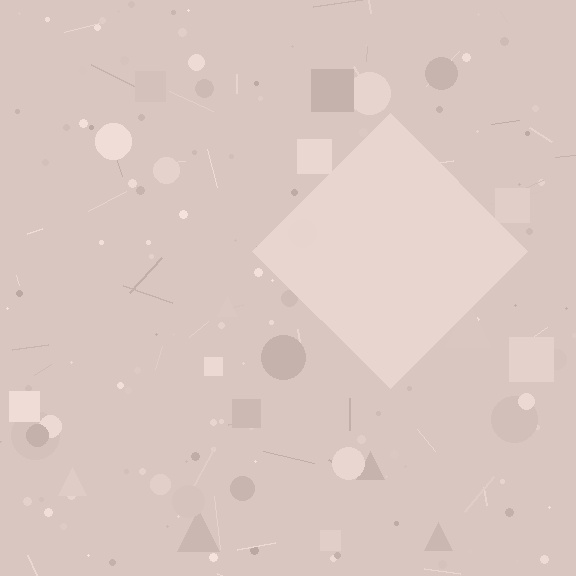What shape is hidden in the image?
A diamond is hidden in the image.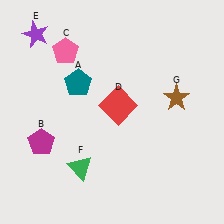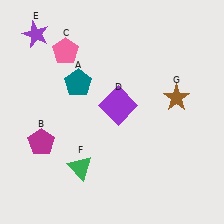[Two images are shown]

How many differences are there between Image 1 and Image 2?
There is 1 difference between the two images.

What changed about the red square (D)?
In Image 1, D is red. In Image 2, it changed to purple.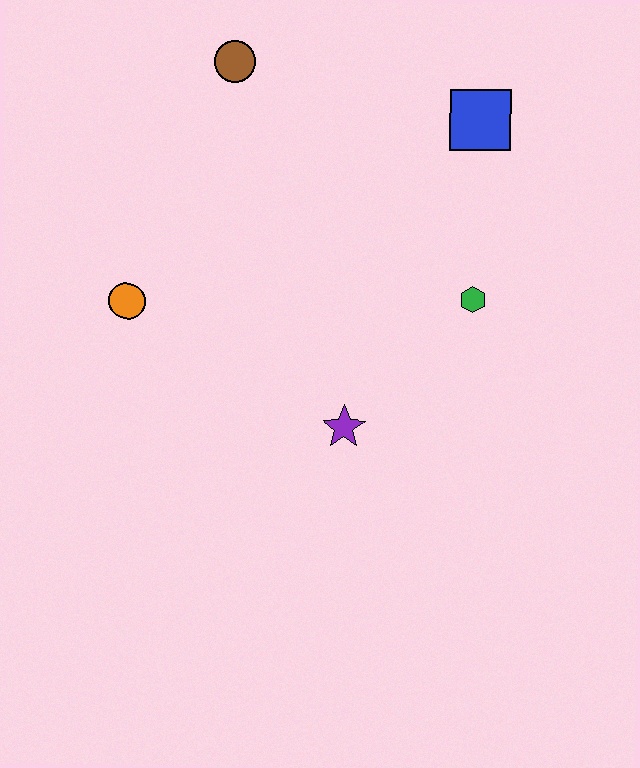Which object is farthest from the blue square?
The orange circle is farthest from the blue square.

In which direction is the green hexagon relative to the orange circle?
The green hexagon is to the right of the orange circle.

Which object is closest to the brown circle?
The blue square is closest to the brown circle.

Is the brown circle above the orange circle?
Yes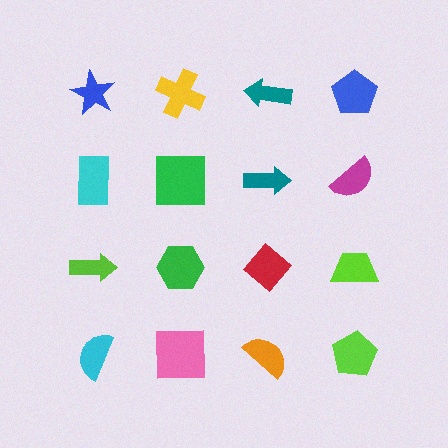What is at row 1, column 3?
A teal arrow.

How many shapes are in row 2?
4 shapes.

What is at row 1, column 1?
A blue star.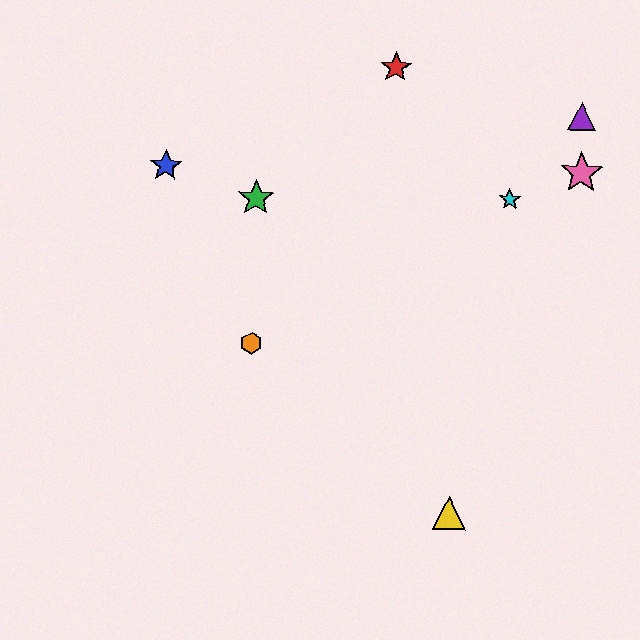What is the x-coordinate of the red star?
The red star is at x≈396.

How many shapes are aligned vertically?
2 shapes (the green star, the orange hexagon) are aligned vertically.